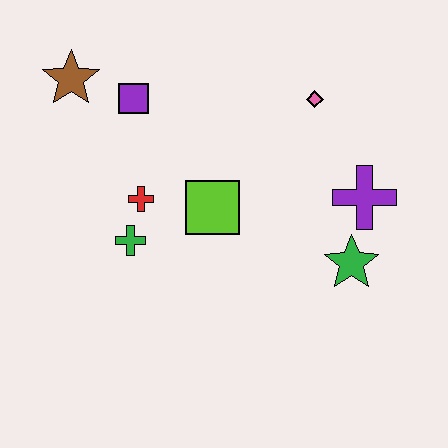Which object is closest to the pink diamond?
The purple cross is closest to the pink diamond.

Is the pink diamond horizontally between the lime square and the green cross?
No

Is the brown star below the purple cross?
No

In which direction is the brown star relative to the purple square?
The brown star is to the left of the purple square.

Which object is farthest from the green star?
The brown star is farthest from the green star.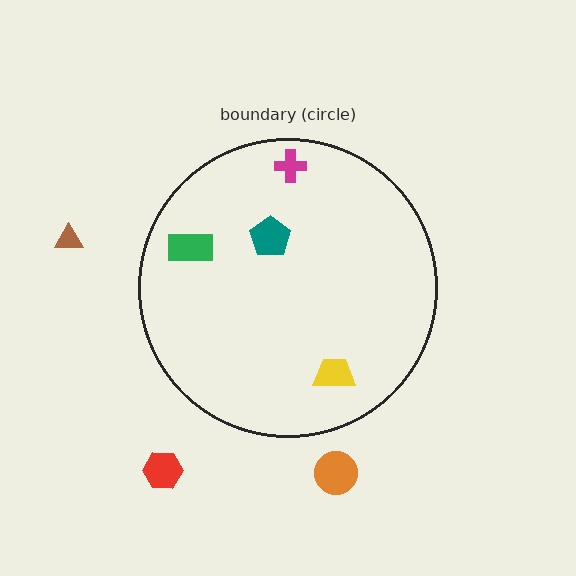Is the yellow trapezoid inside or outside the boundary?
Inside.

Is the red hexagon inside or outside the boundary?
Outside.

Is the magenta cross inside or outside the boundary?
Inside.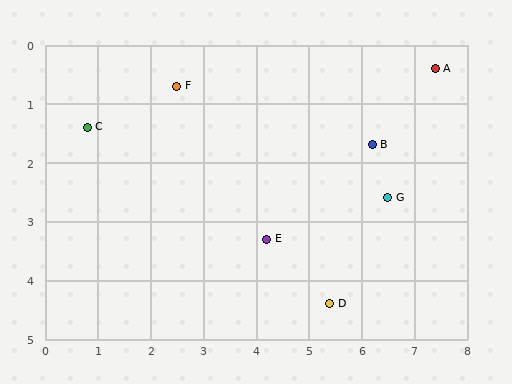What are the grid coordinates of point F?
Point F is at approximately (2.5, 0.7).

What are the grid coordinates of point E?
Point E is at approximately (4.2, 3.3).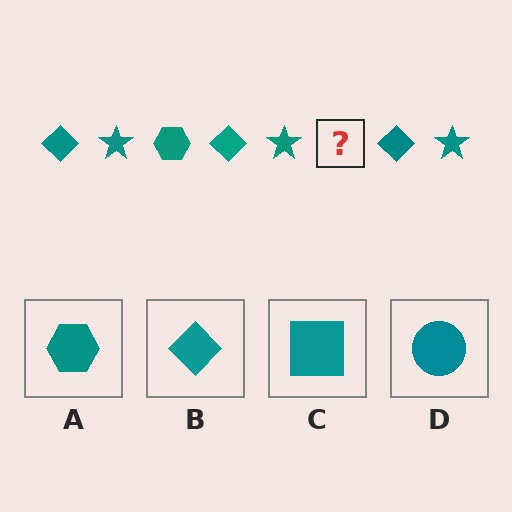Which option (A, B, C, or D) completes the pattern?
A.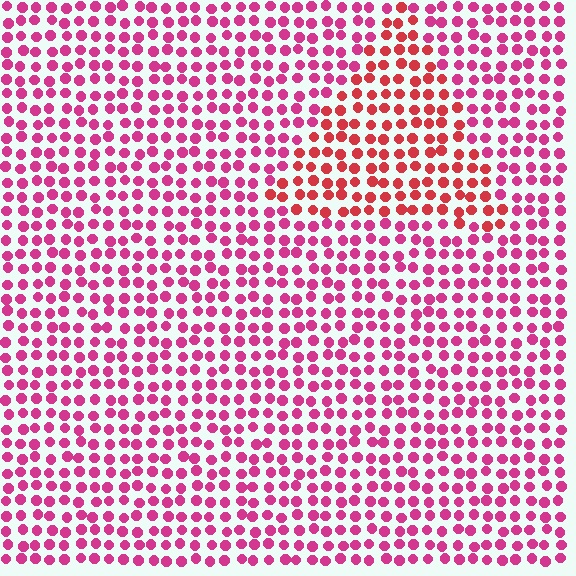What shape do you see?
I see a triangle.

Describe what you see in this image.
The image is filled with small magenta elements in a uniform arrangement. A triangle-shaped region is visible where the elements are tinted to a slightly different hue, forming a subtle color boundary.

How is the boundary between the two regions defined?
The boundary is defined purely by a slight shift in hue (about 29 degrees). Spacing, size, and orientation are identical on both sides.